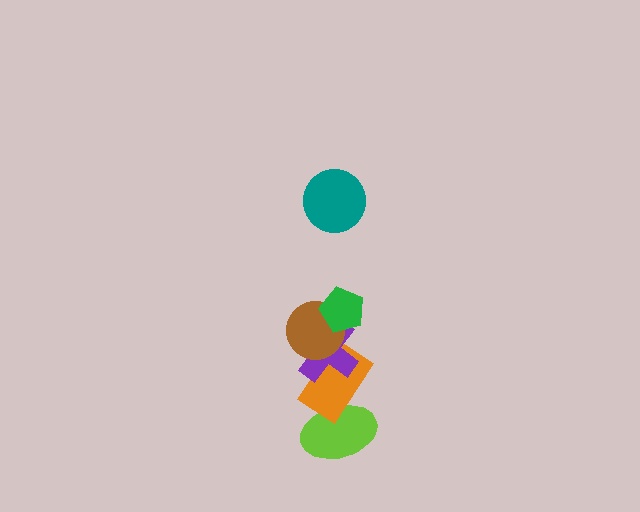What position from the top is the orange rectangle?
The orange rectangle is 5th from the top.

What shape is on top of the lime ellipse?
The orange rectangle is on top of the lime ellipse.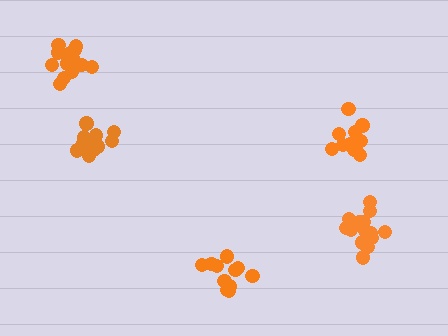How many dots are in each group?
Group 1: 16 dots, Group 2: 11 dots, Group 3: 13 dots, Group 4: 14 dots, Group 5: 13 dots (67 total).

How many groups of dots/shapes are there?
There are 5 groups.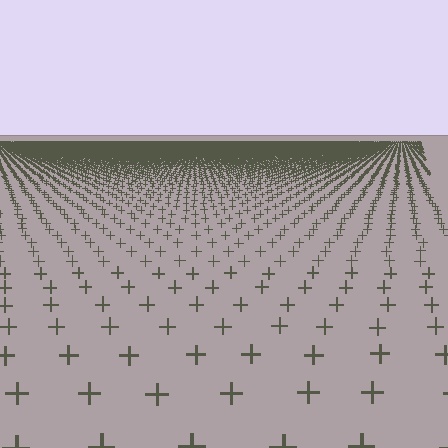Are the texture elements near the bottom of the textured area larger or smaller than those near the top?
Larger. Near the bottom, elements are closer to the viewer and appear at a bigger on-screen size.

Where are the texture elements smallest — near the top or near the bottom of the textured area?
Near the top.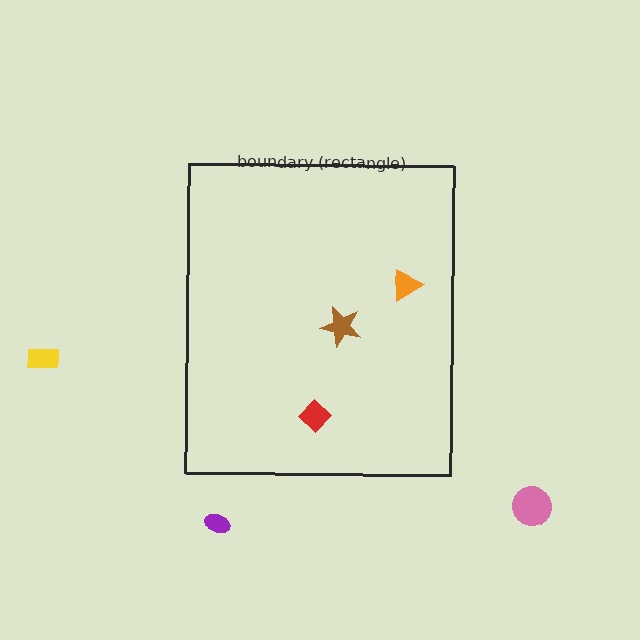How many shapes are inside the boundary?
3 inside, 3 outside.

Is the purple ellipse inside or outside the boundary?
Outside.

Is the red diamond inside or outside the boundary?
Inside.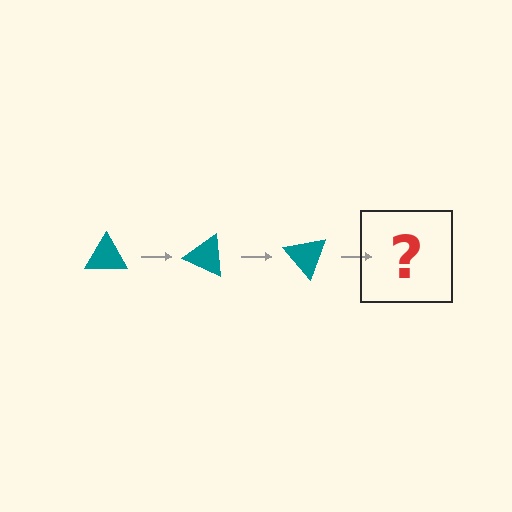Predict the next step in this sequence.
The next step is a teal triangle rotated 75 degrees.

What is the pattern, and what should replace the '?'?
The pattern is that the triangle rotates 25 degrees each step. The '?' should be a teal triangle rotated 75 degrees.